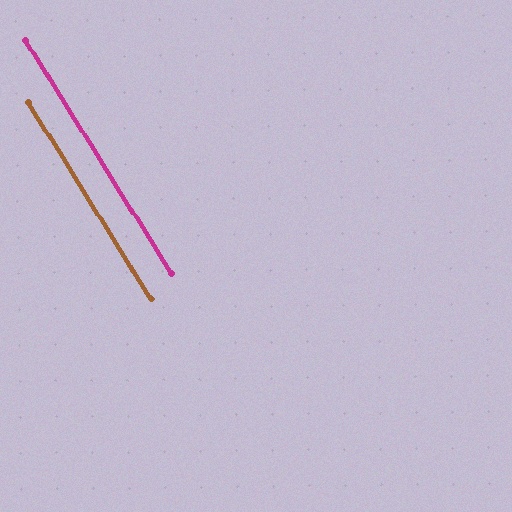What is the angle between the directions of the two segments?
Approximately 0 degrees.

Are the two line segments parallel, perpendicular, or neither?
Parallel — their directions differ by only 0.1°.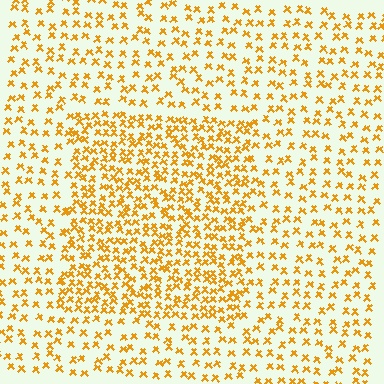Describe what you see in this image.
The image contains small orange elements arranged at two different densities. A rectangle-shaped region is visible where the elements are more densely packed than the surrounding area.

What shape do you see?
I see a rectangle.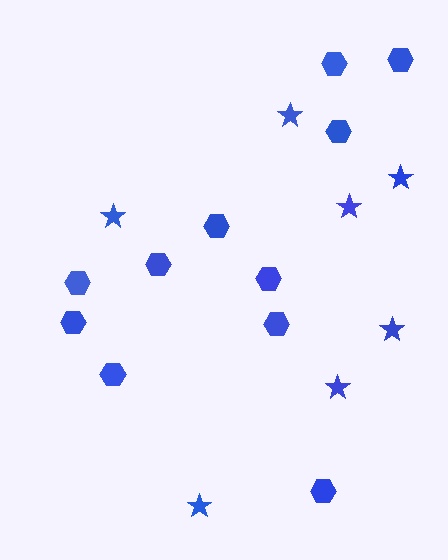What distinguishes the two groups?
There are 2 groups: one group of stars (7) and one group of hexagons (11).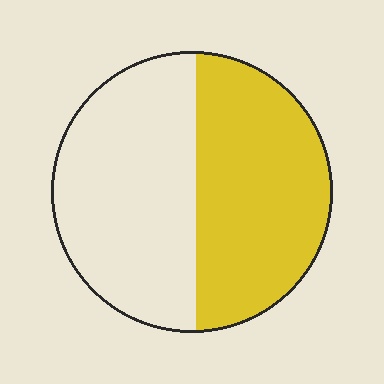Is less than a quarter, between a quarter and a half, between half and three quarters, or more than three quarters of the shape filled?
Between a quarter and a half.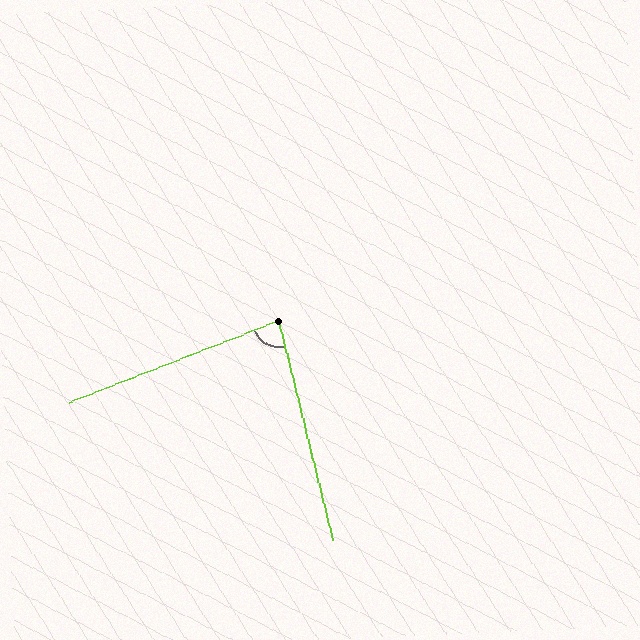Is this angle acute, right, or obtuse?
It is acute.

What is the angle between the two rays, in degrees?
Approximately 83 degrees.